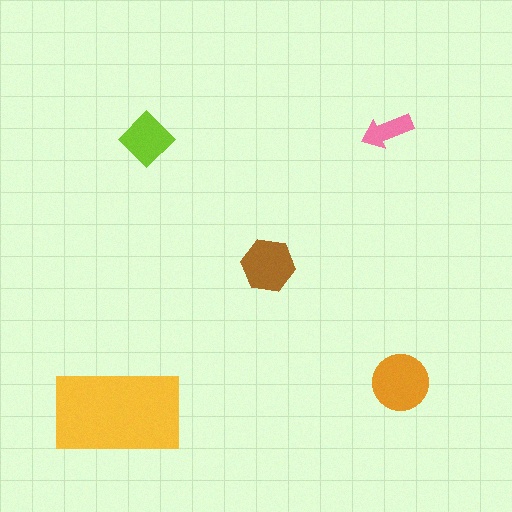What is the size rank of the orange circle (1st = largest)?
2nd.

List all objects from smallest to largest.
The pink arrow, the lime diamond, the brown hexagon, the orange circle, the yellow rectangle.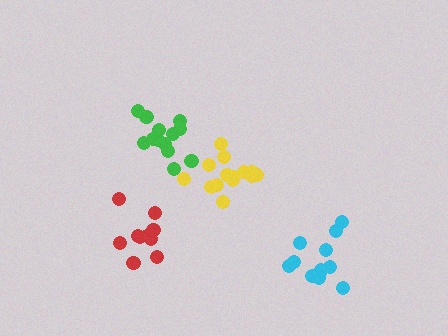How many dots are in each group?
Group 1: 15 dots, Group 2: 11 dots, Group 3: 10 dots, Group 4: 13 dots (49 total).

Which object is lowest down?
The cyan cluster is bottommost.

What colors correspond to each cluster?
The clusters are colored: yellow, cyan, red, green.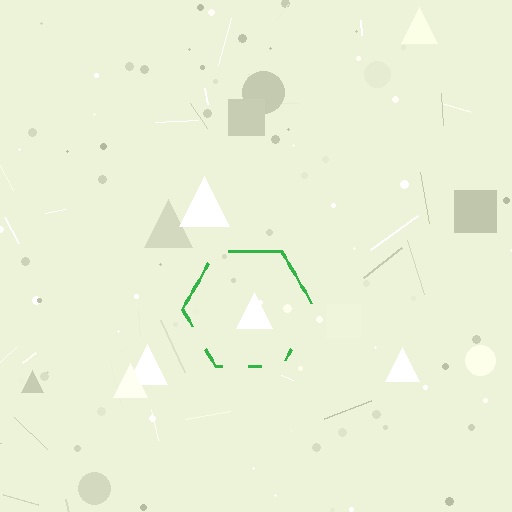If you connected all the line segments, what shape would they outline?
They would outline a hexagon.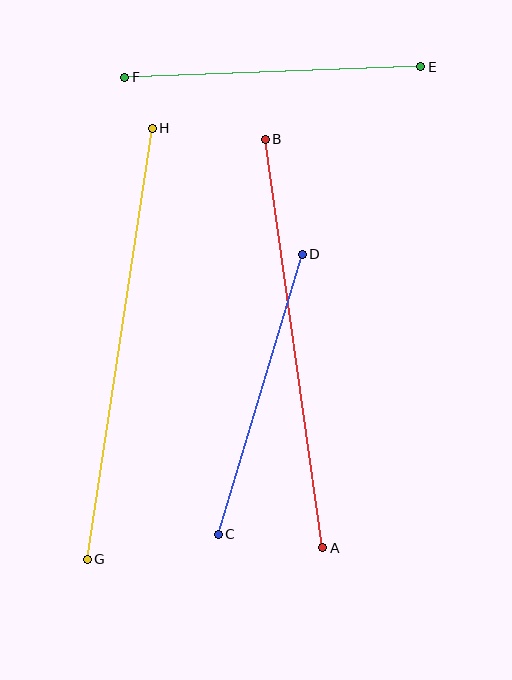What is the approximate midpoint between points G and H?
The midpoint is at approximately (120, 344) pixels.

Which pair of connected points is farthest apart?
Points G and H are farthest apart.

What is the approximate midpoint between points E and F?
The midpoint is at approximately (273, 72) pixels.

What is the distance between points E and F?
The distance is approximately 296 pixels.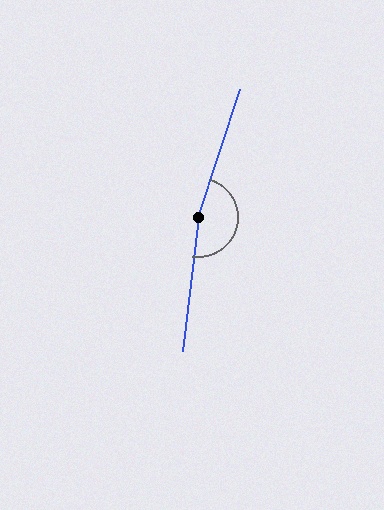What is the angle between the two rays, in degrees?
Approximately 169 degrees.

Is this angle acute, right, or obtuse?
It is obtuse.